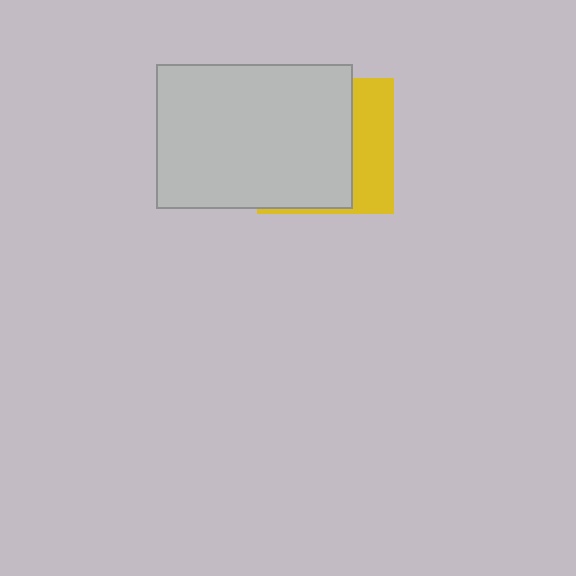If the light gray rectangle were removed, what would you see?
You would see the complete yellow square.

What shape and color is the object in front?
The object in front is a light gray rectangle.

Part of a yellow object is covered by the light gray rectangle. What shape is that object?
It is a square.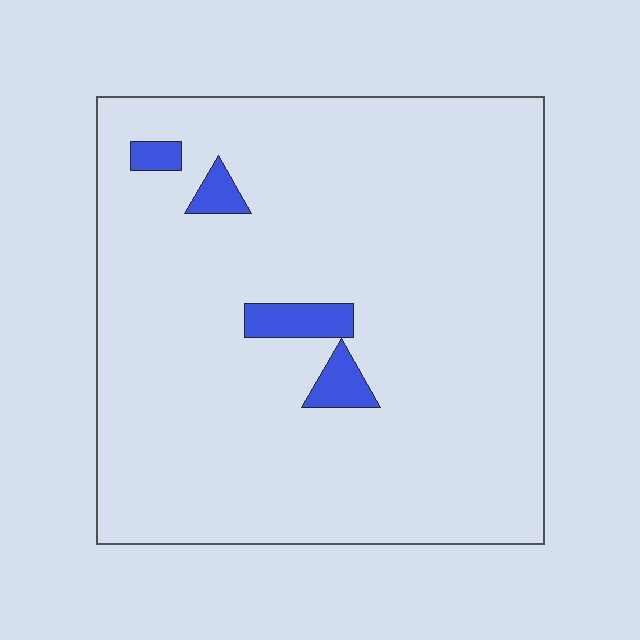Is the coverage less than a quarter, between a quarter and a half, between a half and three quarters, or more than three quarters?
Less than a quarter.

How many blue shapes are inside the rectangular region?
4.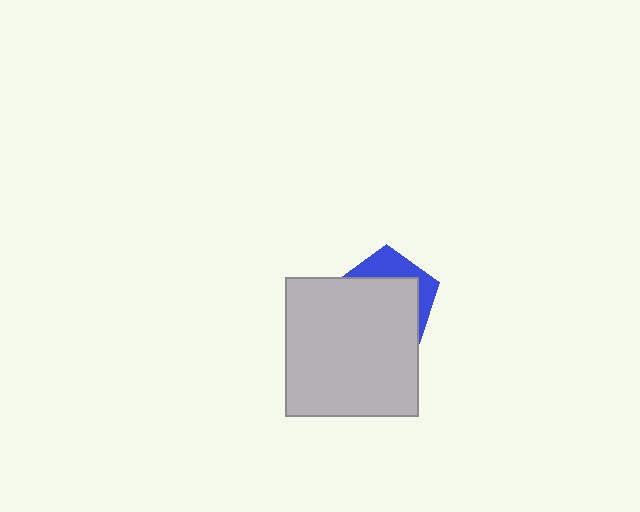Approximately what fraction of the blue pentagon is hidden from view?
Roughly 69% of the blue pentagon is hidden behind the light gray rectangle.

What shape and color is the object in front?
The object in front is a light gray rectangle.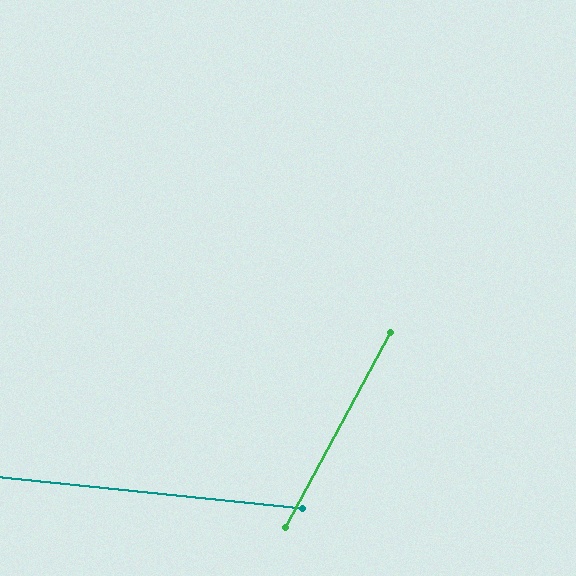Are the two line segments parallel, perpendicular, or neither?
Neither parallel nor perpendicular — they differ by about 68°.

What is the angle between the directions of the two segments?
Approximately 68 degrees.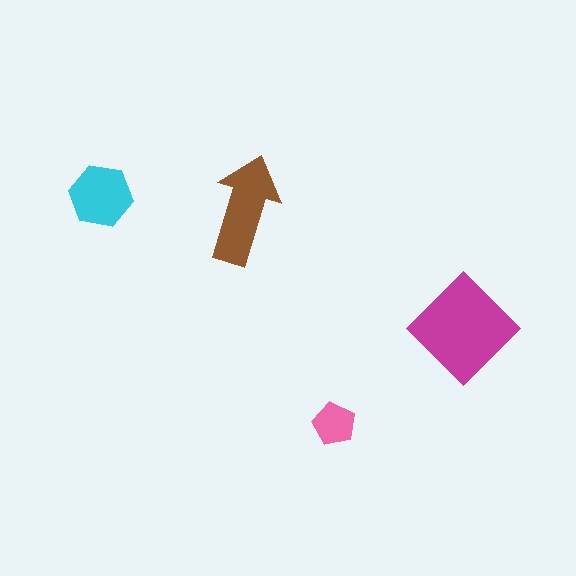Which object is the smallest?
The pink pentagon.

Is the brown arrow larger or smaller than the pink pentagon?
Larger.